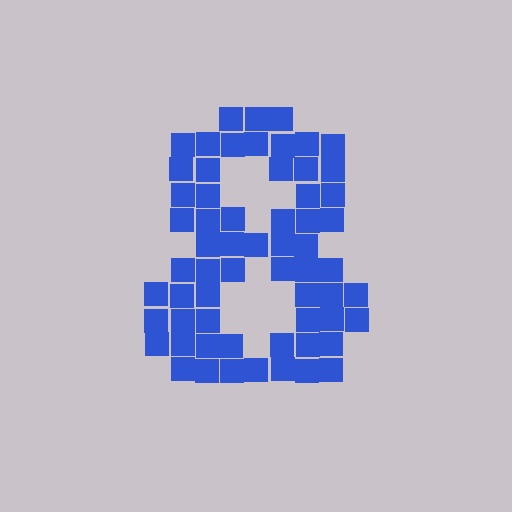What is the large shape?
The large shape is the digit 8.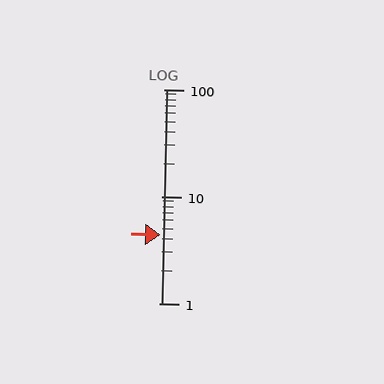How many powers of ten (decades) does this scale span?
The scale spans 2 decades, from 1 to 100.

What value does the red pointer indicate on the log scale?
The pointer indicates approximately 4.4.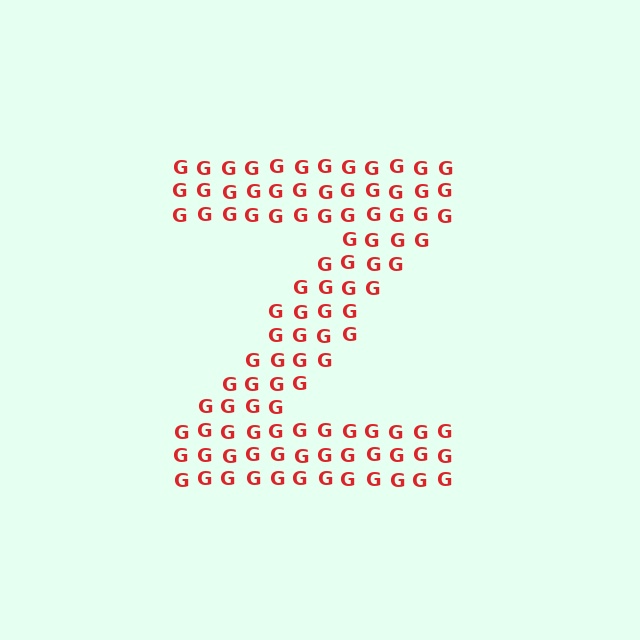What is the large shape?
The large shape is the letter Z.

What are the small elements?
The small elements are letter G's.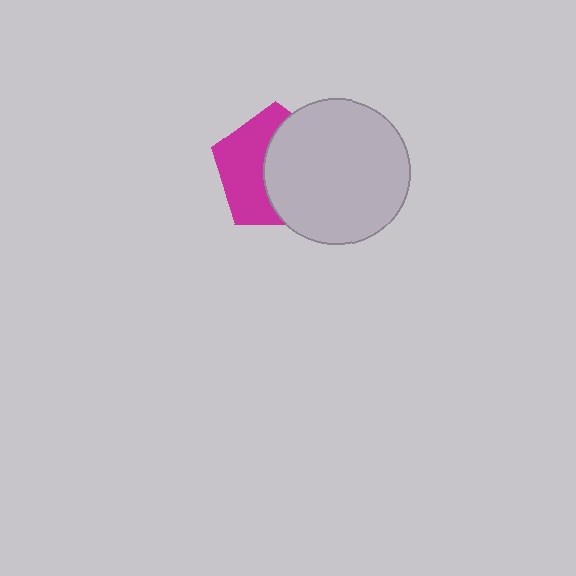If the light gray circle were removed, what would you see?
You would see the complete magenta pentagon.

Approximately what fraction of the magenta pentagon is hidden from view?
Roughly 54% of the magenta pentagon is hidden behind the light gray circle.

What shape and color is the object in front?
The object in front is a light gray circle.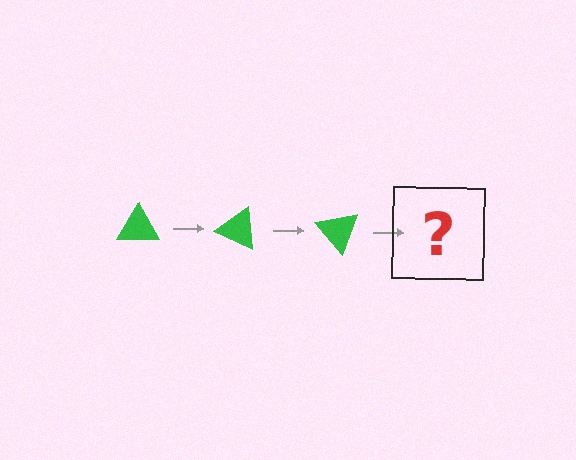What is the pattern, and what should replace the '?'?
The pattern is that the triangle rotates 25 degrees each step. The '?' should be a green triangle rotated 75 degrees.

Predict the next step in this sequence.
The next step is a green triangle rotated 75 degrees.